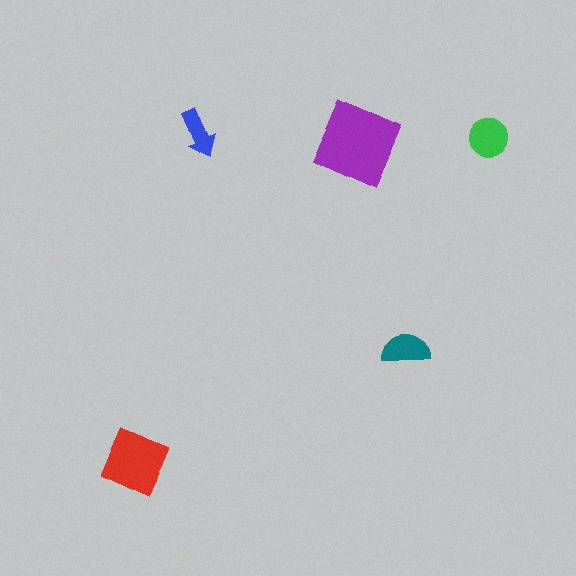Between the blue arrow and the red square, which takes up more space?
The red square.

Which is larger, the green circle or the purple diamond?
The purple diamond.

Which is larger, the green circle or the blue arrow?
The green circle.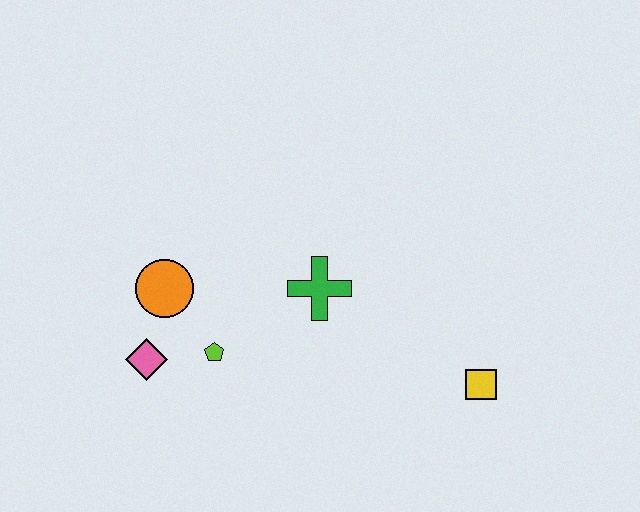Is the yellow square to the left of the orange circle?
No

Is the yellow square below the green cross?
Yes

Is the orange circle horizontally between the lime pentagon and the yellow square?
No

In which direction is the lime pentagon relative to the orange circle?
The lime pentagon is below the orange circle.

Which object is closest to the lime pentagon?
The pink diamond is closest to the lime pentagon.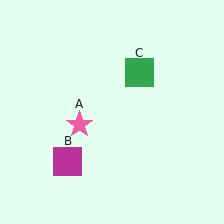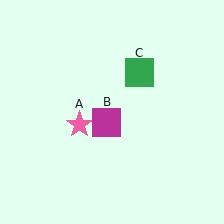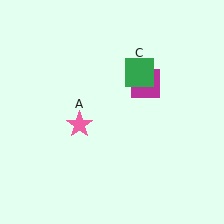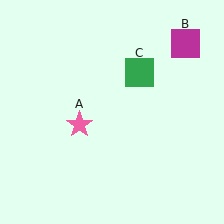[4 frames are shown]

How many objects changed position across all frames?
1 object changed position: magenta square (object B).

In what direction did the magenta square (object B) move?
The magenta square (object B) moved up and to the right.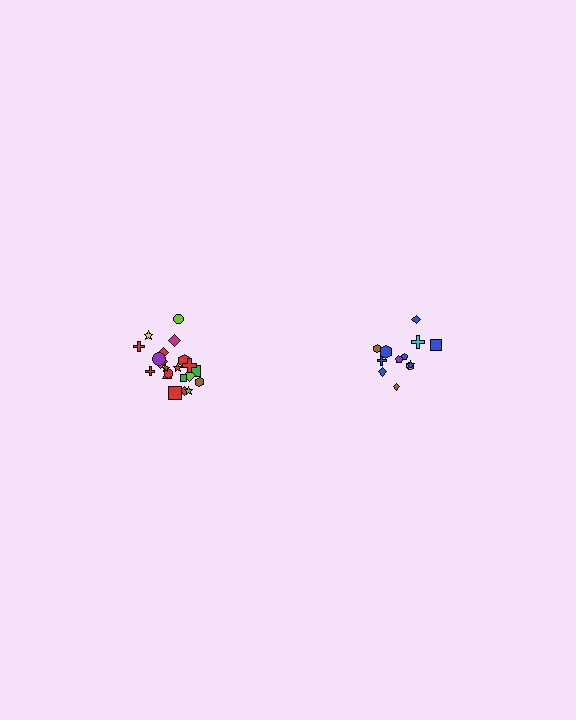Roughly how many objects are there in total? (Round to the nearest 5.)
Roughly 35 objects in total.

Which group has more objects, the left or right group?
The left group.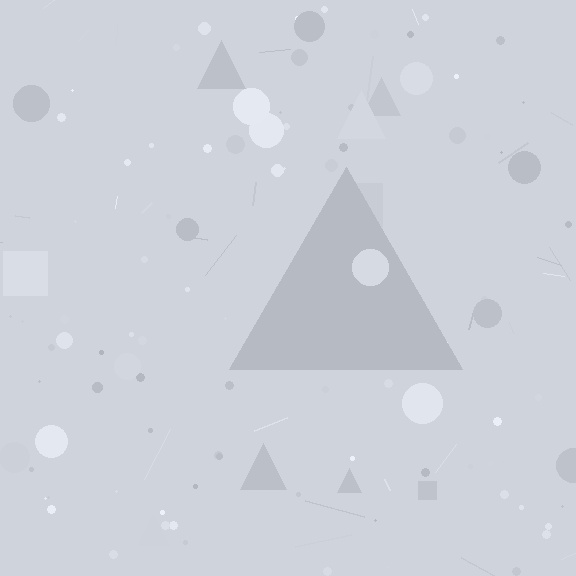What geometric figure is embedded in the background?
A triangle is embedded in the background.